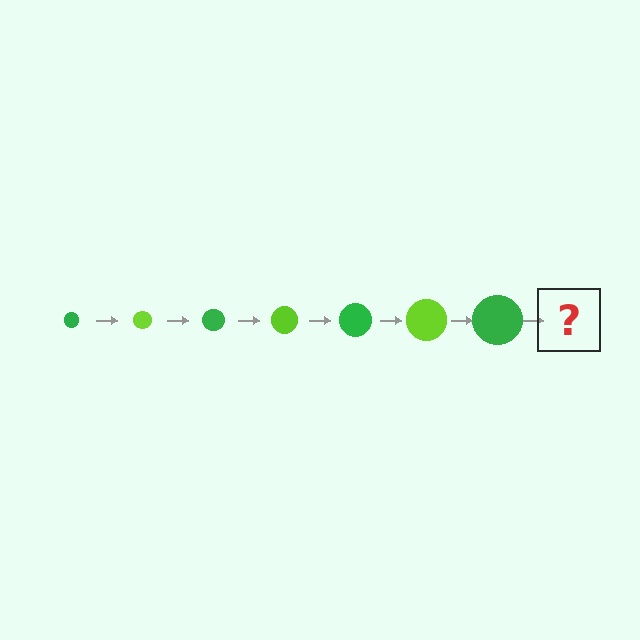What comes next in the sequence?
The next element should be a lime circle, larger than the previous one.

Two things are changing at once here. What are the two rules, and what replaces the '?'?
The two rules are that the circle grows larger each step and the color cycles through green and lime. The '?' should be a lime circle, larger than the previous one.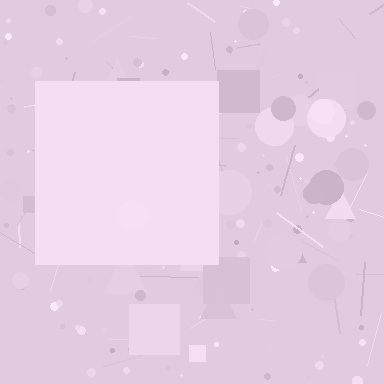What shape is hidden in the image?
A square is hidden in the image.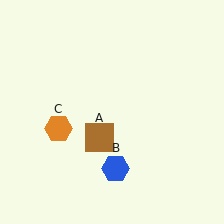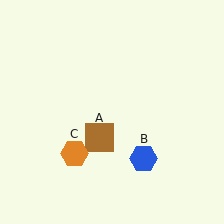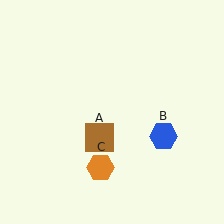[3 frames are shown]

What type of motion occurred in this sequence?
The blue hexagon (object B), orange hexagon (object C) rotated counterclockwise around the center of the scene.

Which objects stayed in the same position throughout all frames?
Brown square (object A) remained stationary.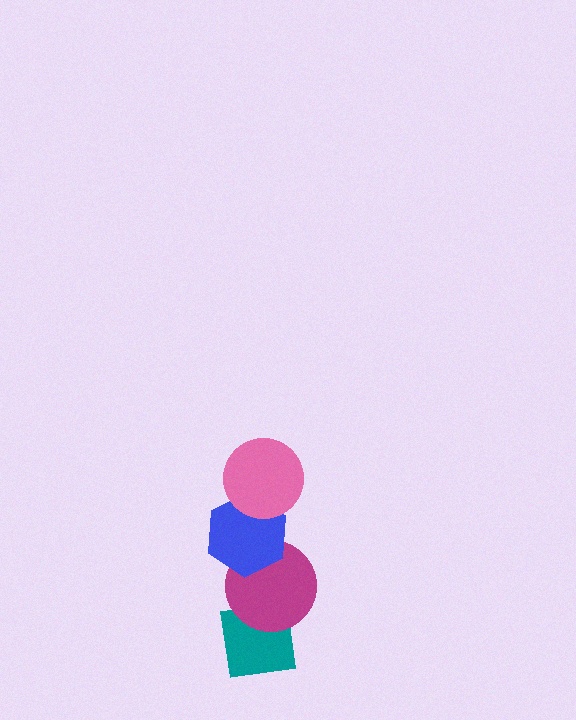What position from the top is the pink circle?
The pink circle is 1st from the top.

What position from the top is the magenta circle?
The magenta circle is 3rd from the top.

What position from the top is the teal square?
The teal square is 4th from the top.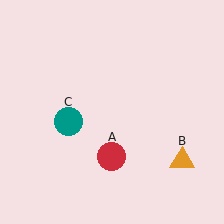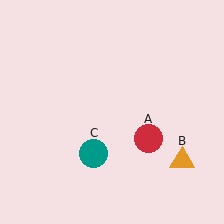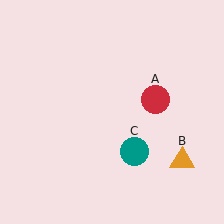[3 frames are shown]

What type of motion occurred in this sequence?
The red circle (object A), teal circle (object C) rotated counterclockwise around the center of the scene.